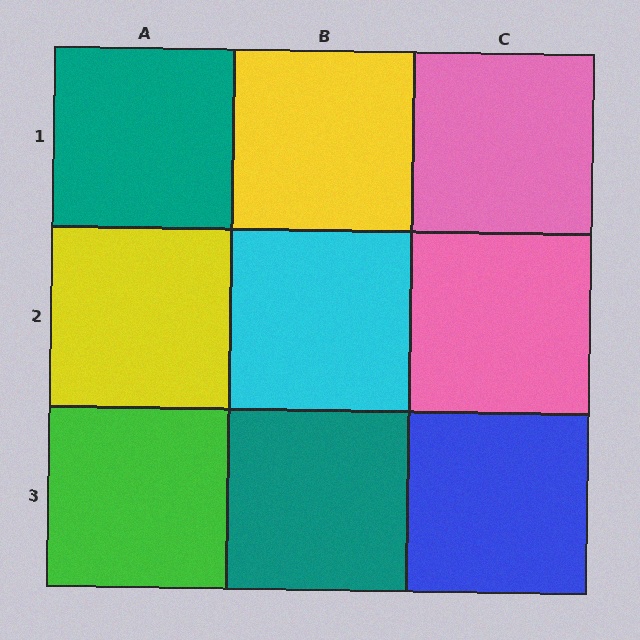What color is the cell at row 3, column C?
Blue.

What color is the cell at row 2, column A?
Yellow.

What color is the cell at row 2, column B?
Cyan.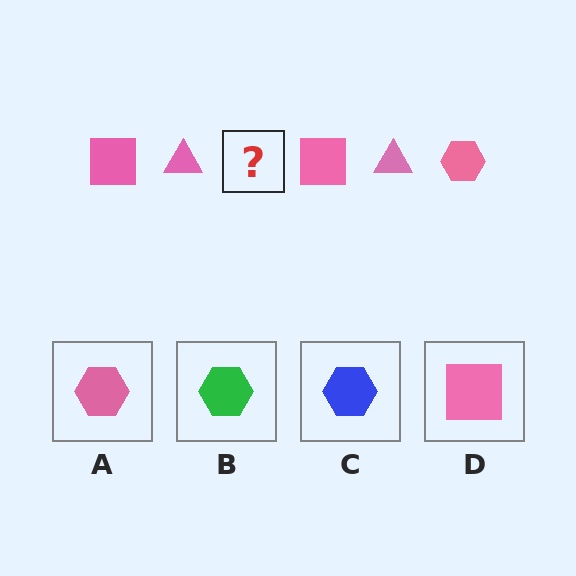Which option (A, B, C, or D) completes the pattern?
A.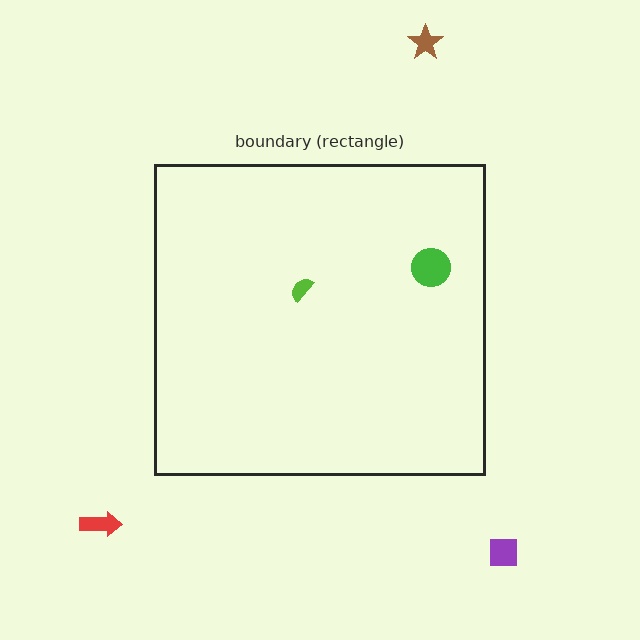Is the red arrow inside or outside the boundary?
Outside.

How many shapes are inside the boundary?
2 inside, 3 outside.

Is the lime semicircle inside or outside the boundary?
Inside.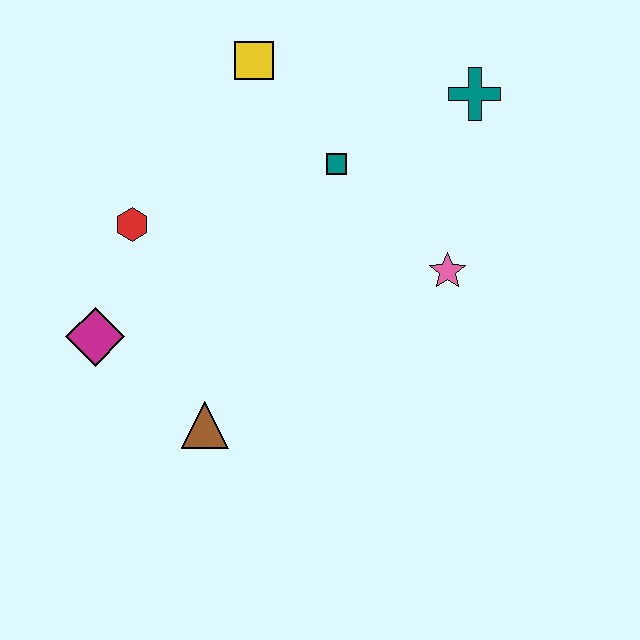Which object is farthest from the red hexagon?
The teal cross is farthest from the red hexagon.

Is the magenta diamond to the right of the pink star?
No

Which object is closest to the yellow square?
The teal square is closest to the yellow square.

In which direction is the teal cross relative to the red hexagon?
The teal cross is to the right of the red hexagon.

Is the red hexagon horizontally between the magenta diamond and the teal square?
Yes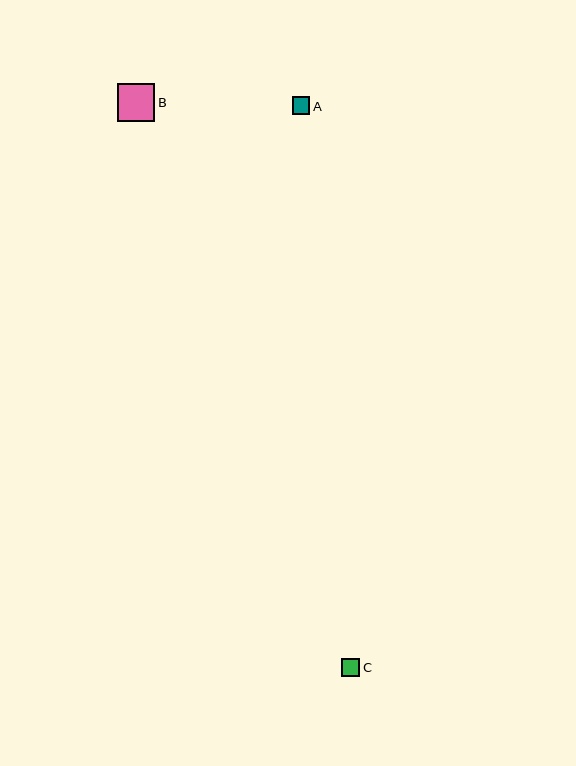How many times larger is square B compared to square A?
Square B is approximately 2.1 times the size of square A.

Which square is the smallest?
Square A is the smallest with a size of approximately 17 pixels.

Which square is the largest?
Square B is the largest with a size of approximately 37 pixels.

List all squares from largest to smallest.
From largest to smallest: B, C, A.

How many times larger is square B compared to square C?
Square B is approximately 2.1 times the size of square C.